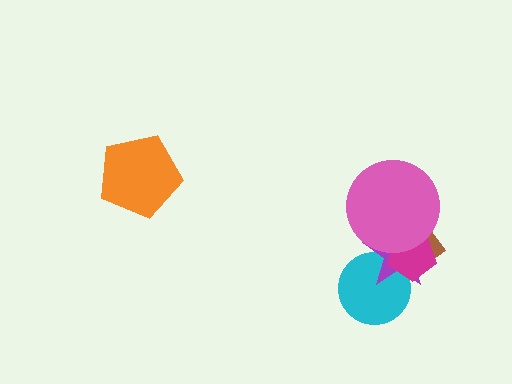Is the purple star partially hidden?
Yes, it is partially covered by another shape.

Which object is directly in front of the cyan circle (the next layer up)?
The purple star is directly in front of the cyan circle.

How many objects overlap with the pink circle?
3 objects overlap with the pink circle.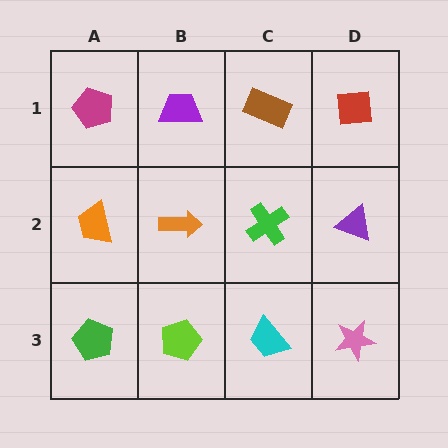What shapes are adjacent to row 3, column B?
An orange arrow (row 2, column B), a green pentagon (row 3, column A), a cyan trapezoid (row 3, column C).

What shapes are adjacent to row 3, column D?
A purple triangle (row 2, column D), a cyan trapezoid (row 3, column C).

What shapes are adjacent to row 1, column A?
An orange trapezoid (row 2, column A), a purple trapezoid (row 1, column B).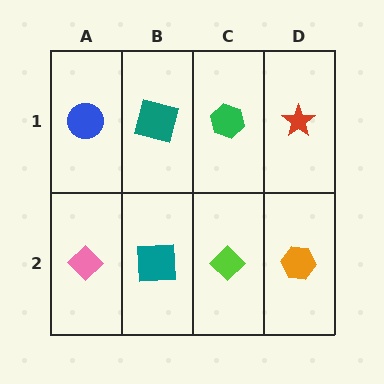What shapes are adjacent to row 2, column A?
A blue circle (row 1, column A), a teal square (row 2, column B).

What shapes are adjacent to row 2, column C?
A green hexagon (row 1, column C), a teal square (row 2, column B), an orange hexagon (row 2, column D).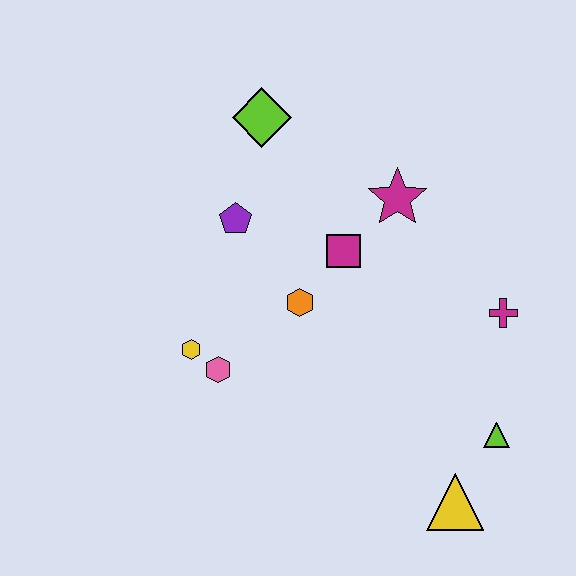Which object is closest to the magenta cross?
The lime triangle is closest to the magenta cross.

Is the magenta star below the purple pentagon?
No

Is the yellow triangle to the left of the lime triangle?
Yes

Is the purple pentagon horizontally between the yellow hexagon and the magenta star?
Yes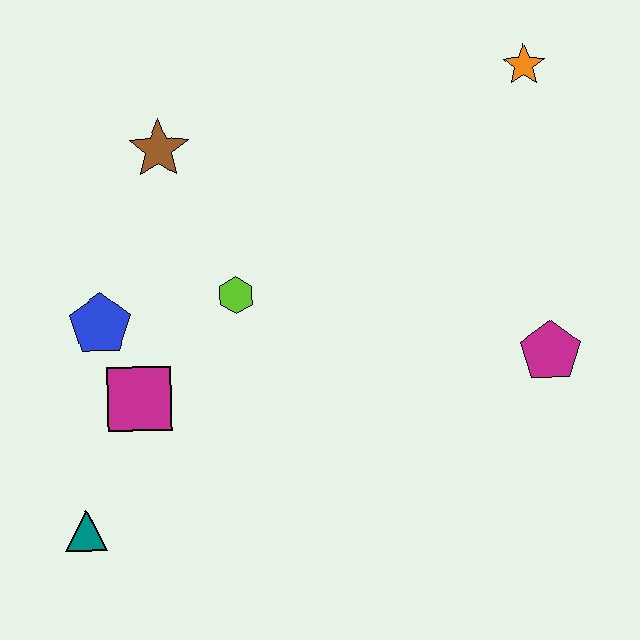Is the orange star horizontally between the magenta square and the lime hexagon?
No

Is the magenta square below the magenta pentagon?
Yes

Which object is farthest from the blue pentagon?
The orange star is farthest from the blue pentagon.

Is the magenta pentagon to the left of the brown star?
No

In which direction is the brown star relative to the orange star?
The brown star is to the left of the orange star.